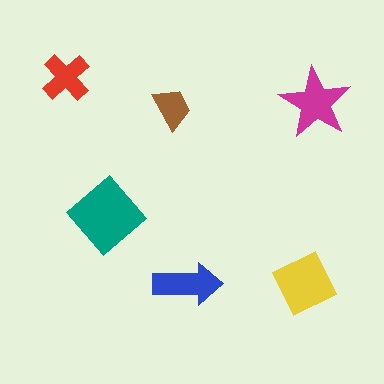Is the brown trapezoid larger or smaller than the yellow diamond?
Smaller.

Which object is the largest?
The teal diamond.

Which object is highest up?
The red cross is topmost.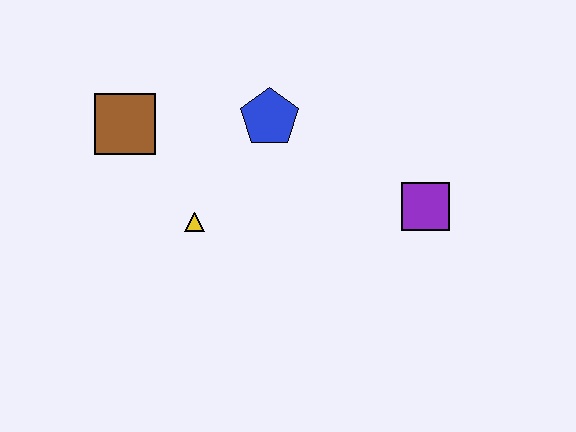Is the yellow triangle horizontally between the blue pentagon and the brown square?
Yes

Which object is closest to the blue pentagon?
The yellow triangle is closest to the blue pentagon.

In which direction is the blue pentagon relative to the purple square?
The blue pentagon is to the left of the purple square.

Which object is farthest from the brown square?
The purple square is farthest from the brown square.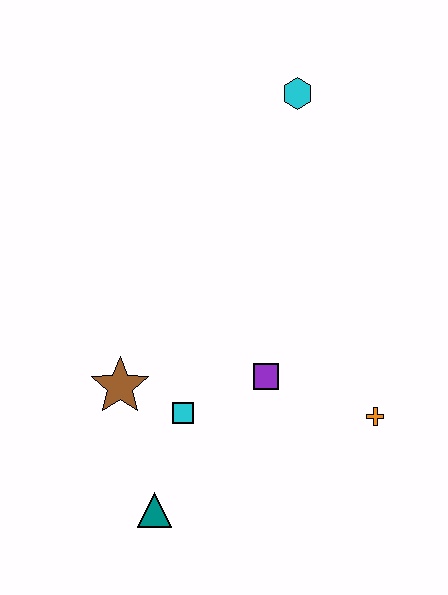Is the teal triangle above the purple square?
No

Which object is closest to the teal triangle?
The cyan square is closest to the teal triangle.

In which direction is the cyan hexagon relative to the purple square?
The cyan hexagon is above the purple square.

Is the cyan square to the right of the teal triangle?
Yes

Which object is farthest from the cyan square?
The cyan hexagon is farthest from the cyan square.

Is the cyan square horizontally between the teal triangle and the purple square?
Yes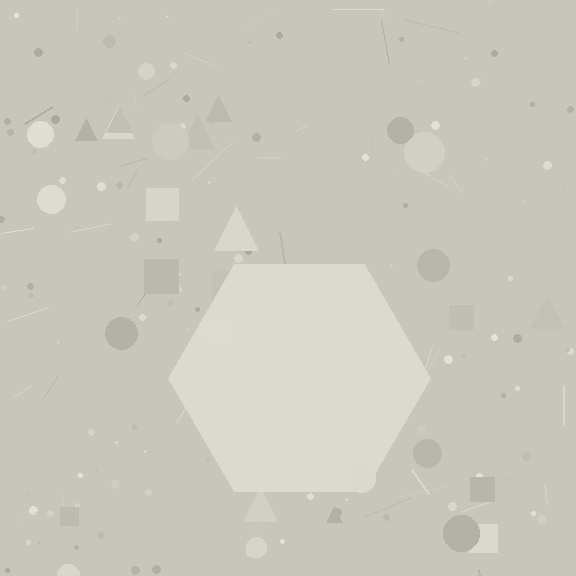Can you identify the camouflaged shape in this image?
The camouflaged shape is a hexagon.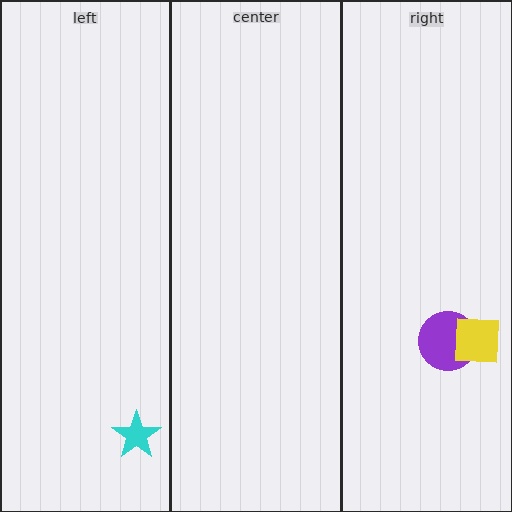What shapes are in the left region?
The cyan star.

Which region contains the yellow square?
The right region.